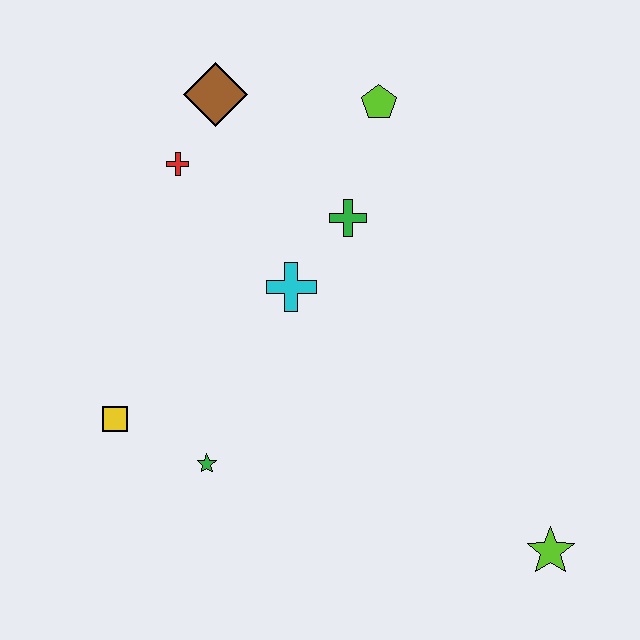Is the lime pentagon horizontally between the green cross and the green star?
No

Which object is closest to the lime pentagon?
The green cross is closest to the lime pentagon.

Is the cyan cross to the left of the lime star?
Yes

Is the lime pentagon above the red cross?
Yes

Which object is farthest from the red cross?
The lime star is farthest from the red cross.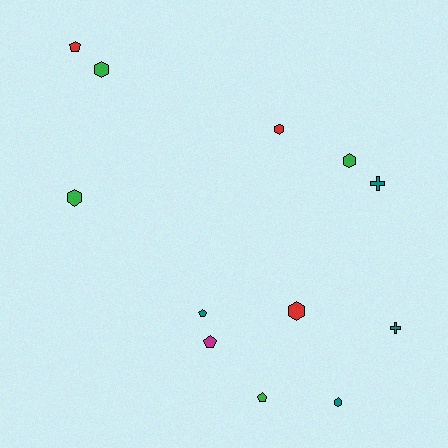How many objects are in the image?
There are 12 objects.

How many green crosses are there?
There are no green crosses.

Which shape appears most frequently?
Hexagon, with 6 objects.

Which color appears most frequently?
Green, with 4 objects.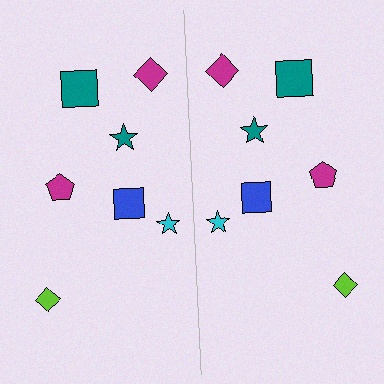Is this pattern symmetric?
Yes, this pattern has bilateral (reflection) symmetry.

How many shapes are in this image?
There are 14 shapes in this image.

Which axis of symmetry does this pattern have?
The pattern has a vertical axis of symmetry running through the center of the image.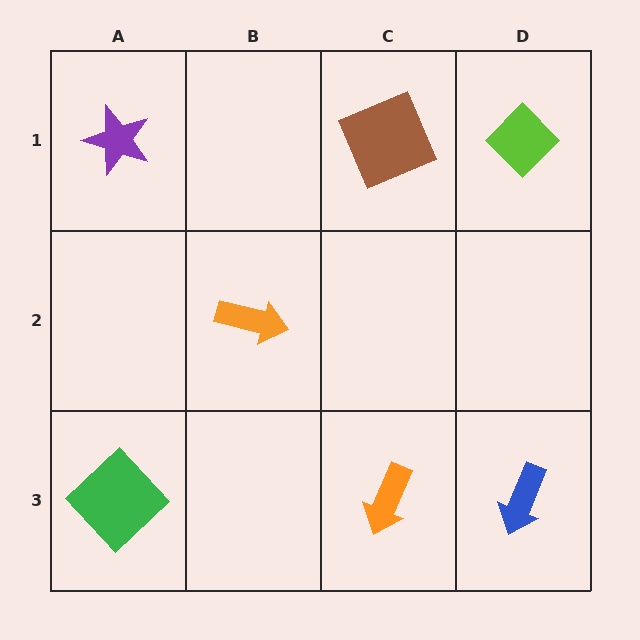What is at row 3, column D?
A blue arrow.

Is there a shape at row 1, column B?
No, that cell is empty.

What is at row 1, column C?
A brown square.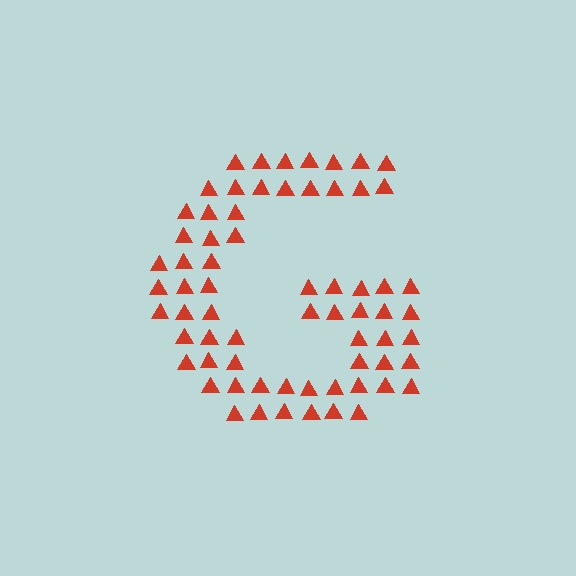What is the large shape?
The large shape is the letter G.